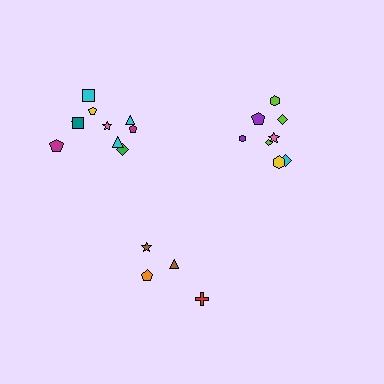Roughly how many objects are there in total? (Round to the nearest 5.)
Roughly 20 objects in total.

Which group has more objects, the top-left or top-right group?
The top-left group.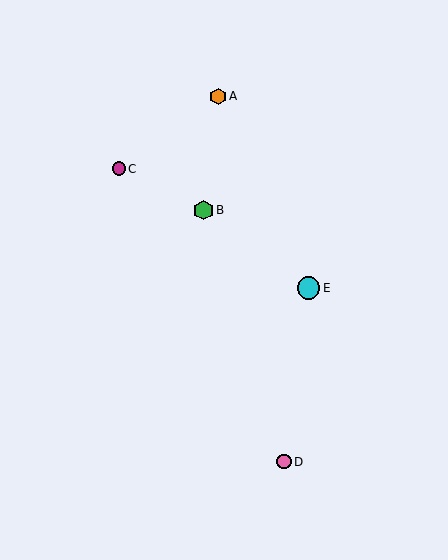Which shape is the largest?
The cyan circle (labeled E) is the largest.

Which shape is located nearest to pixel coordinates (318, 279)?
The cyan circle (labeled E) at (309, 288) is nearest to that location.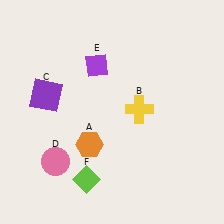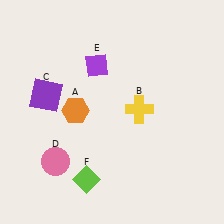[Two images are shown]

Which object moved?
The orange hexagon (A) moved up.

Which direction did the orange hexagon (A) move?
The orange hexagon (A) moved up.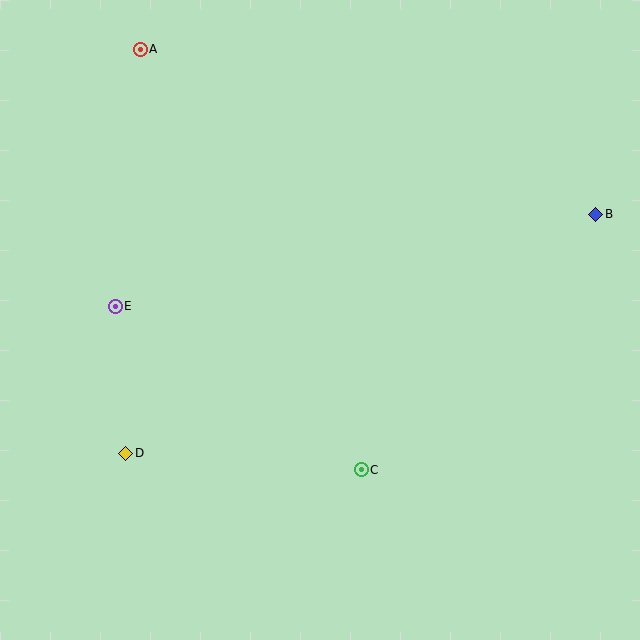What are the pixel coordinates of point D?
Point D is at (126, 453).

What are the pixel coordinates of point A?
Point A is at (140, 49).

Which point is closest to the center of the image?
Point C at (361, 470) is closest to the center.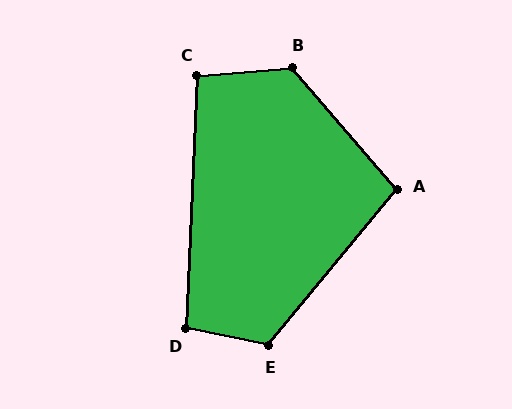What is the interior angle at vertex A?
Approximately 100 degrees (obtuse).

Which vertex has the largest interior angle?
B, at approximately 126 degrees.